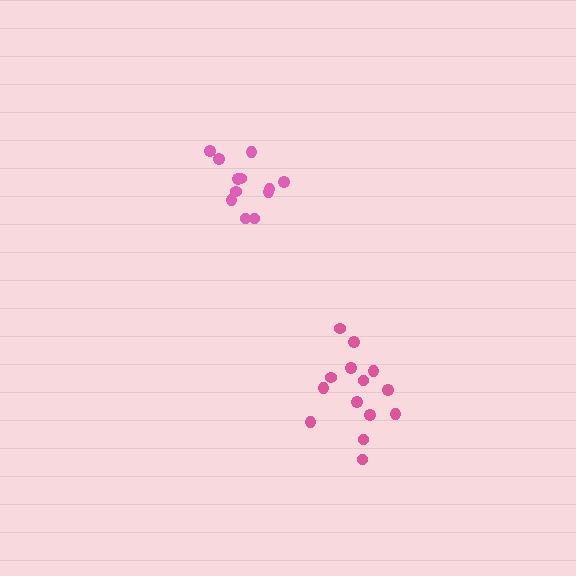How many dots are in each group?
Group 1: 14 dots, Group 2: 12 dots (26 total).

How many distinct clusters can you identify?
There are 2 distinct clusters.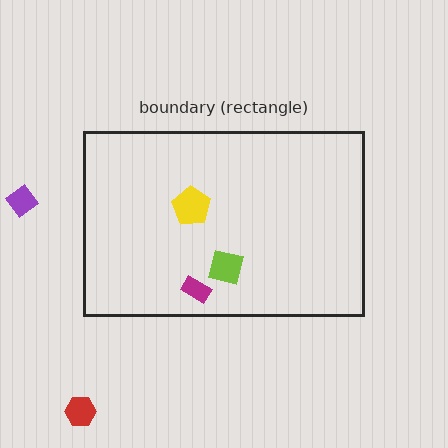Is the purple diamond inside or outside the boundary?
Outside.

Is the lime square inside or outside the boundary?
Inside.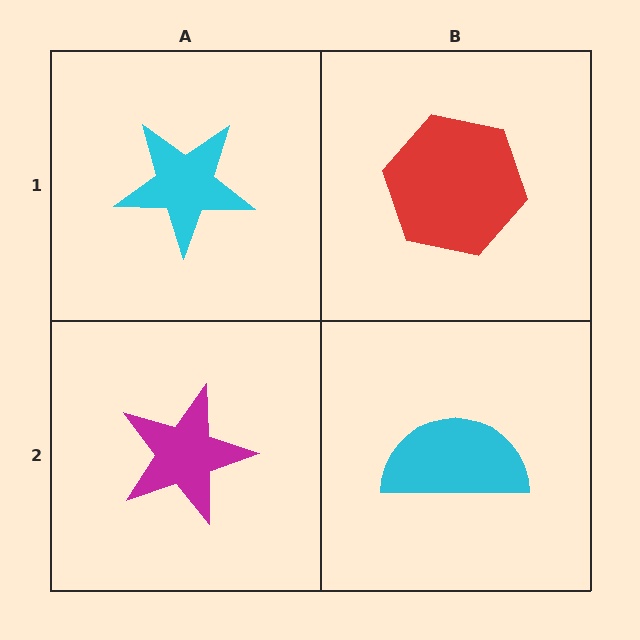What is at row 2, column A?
A magenta star.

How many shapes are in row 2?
2 shapes.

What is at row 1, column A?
A cyan star.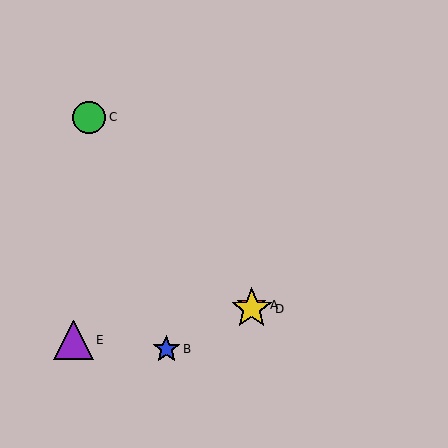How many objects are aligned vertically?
2 objects (A, D) are aligned vertically.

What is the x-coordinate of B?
Object B is at x≈166.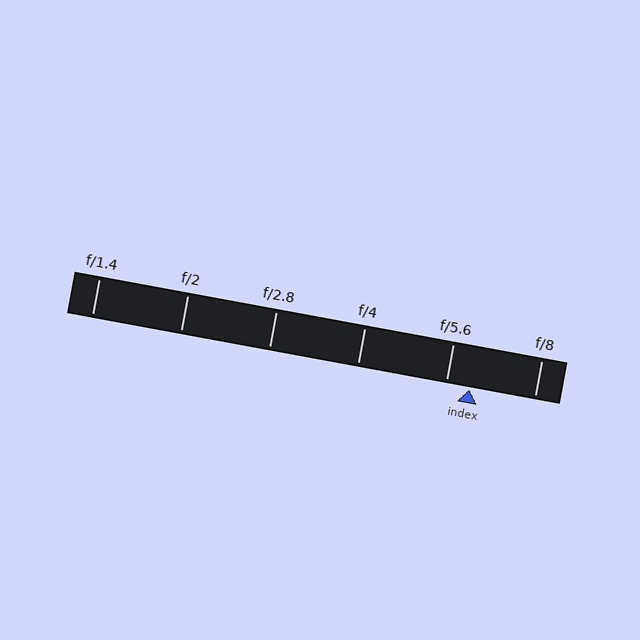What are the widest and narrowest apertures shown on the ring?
The widest aperture shown is f/1.4 and the narrowest is f/8.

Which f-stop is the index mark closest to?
The index mark is closest to f/5.6.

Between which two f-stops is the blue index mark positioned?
The index mark is between f/5.6 and f/8.